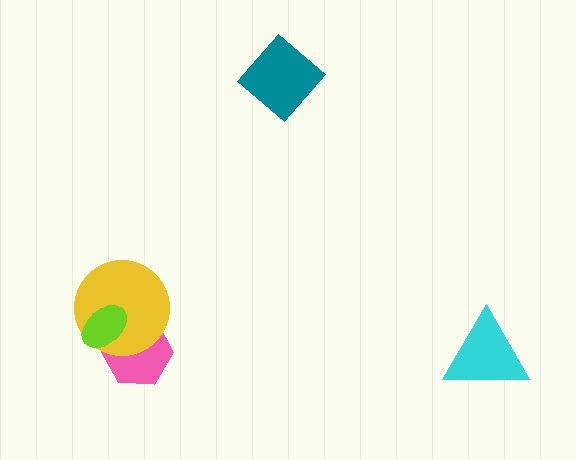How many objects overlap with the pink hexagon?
2 objects overlap with the pink hexagon.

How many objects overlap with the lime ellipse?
2 objects overlap with the lime ellipse.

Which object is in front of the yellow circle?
The lime ellipse is in front of the yellow circle.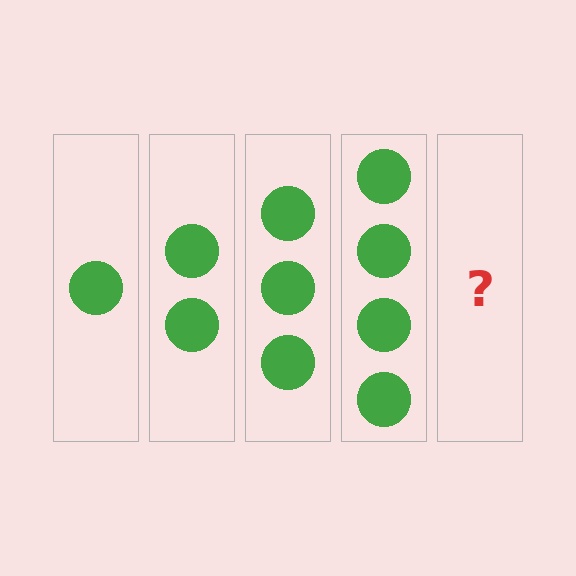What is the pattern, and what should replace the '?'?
The pattern is that each step adds one more circle. The '?' should be 5 circles.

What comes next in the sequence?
The next element should be 5 circles.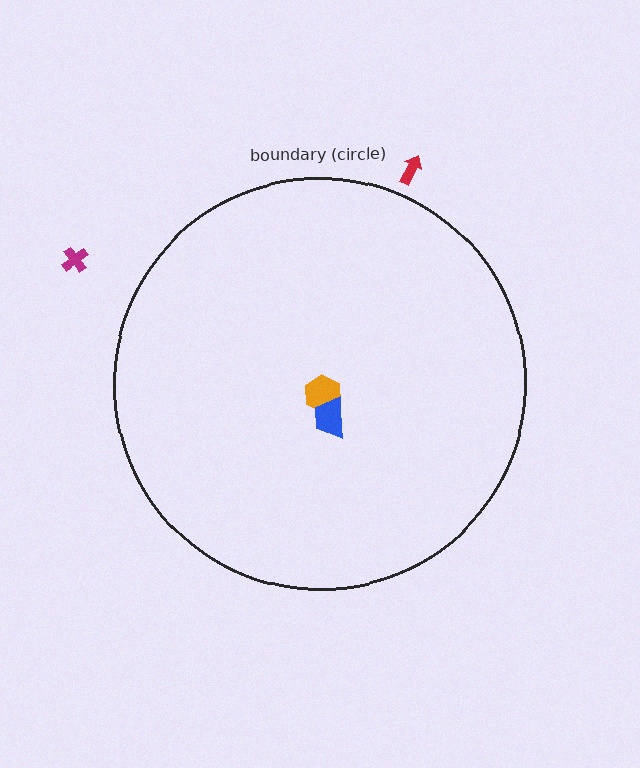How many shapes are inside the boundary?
2 inside, 2 outside.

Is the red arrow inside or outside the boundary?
Outside.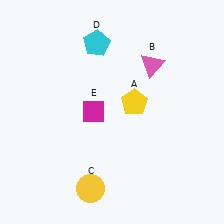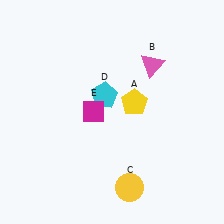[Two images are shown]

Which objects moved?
The objects that moved are: the yellow circle (C), the cyan pentagon (D).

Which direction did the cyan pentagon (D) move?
The cyan pentagon (D) moved down.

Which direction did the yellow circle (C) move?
The yellow circle (C) moved right.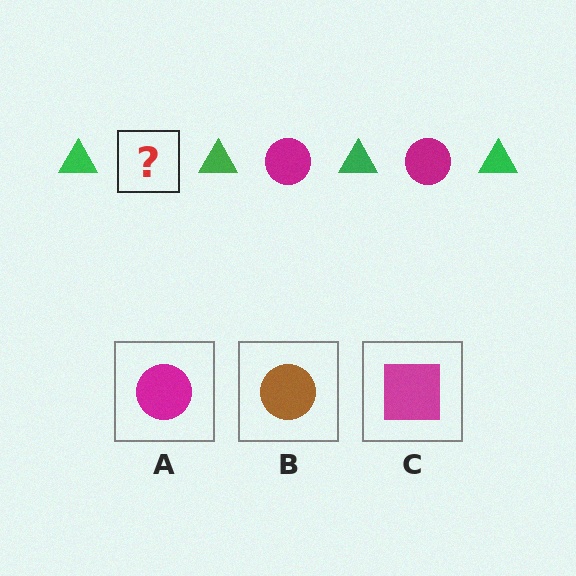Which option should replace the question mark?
Option A.